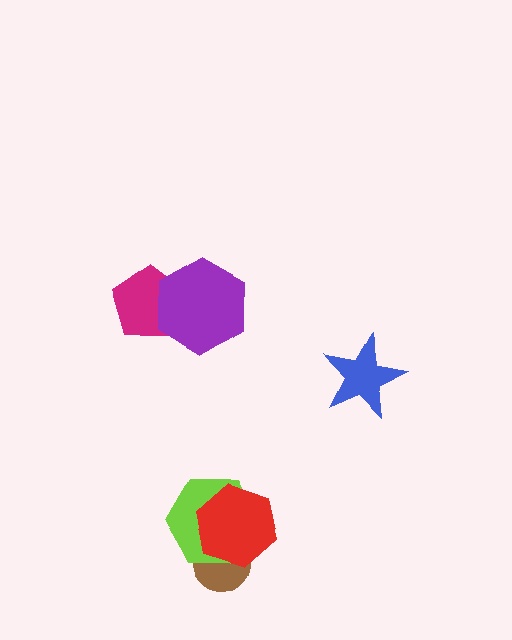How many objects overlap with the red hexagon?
2 objects overlap with the red hexagon.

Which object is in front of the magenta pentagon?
The purple hexagon is in front of the magenta pentagon.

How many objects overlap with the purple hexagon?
1 object overlaps with the purple hexagon.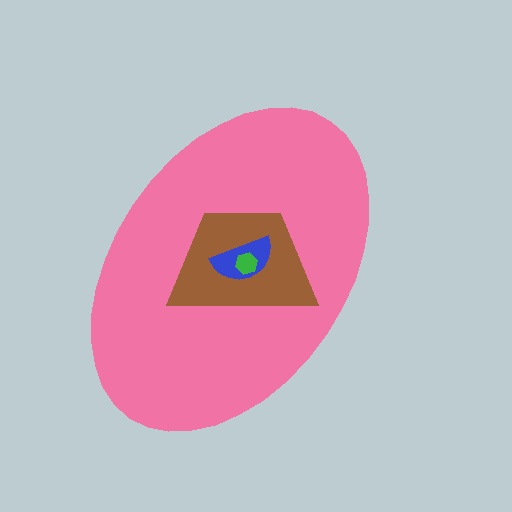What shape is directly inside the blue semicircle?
The green hexagon.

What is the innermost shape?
The green hexagon.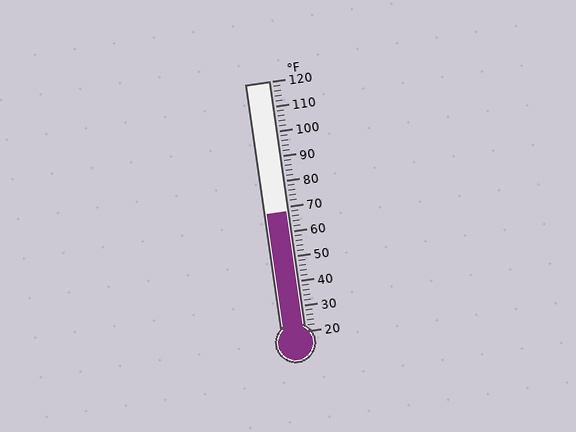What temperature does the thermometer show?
The thermometer shows approximately 68°F.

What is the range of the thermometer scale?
The thermometer scale ranges from 20°F to 120°F.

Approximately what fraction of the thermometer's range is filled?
The thermometer is filled to approximately 50% of its range.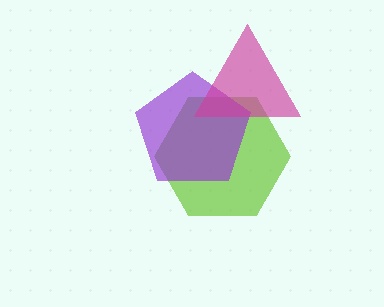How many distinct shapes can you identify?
There are 3 distinct shapes: a lime hexagon, a purple pentagon, a magenta triangle.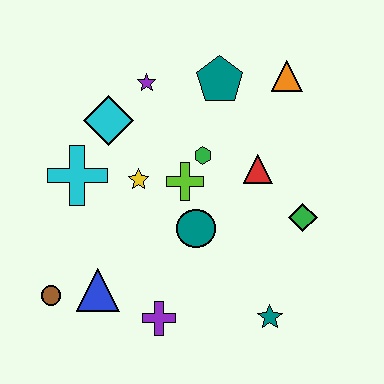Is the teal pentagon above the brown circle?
Yes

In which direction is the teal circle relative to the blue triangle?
The teal circle is to the right of the blue triangle.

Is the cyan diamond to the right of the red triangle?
No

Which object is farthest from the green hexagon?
The brown circle is farthest from the green hexagon.